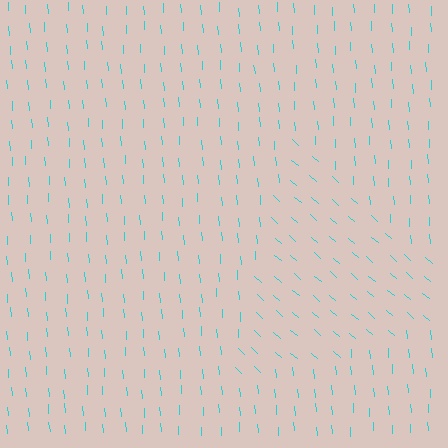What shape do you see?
I see a triangle.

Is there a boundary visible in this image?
Yes, there is a texture boundary formed by a change in line orientation.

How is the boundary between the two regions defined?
The boundary is defined purely by a change in line orientation (approximately 45 degrees difference). All lines are the same color and thickness.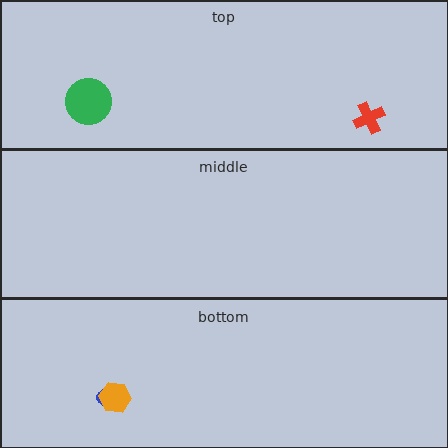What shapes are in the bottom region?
The blue ellipse, the orange hexagon.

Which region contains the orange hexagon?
The bottom region.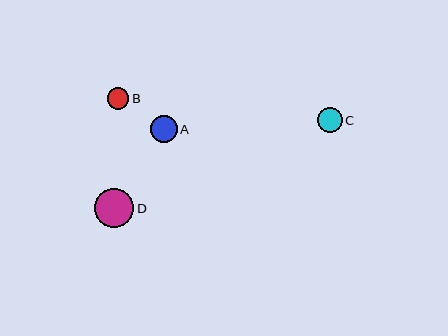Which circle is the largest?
Circle D is the largest with a size of approximately 39 pixels.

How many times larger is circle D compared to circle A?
Circle D is approximately 1.4 times the size of circle A.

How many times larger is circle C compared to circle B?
Circle C is approximately 1.1 times the size of circle B.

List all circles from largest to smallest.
From largest to smallest: D, A, C, B.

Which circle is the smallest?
Circle B is the smallest with a size of approximately 22 pixels.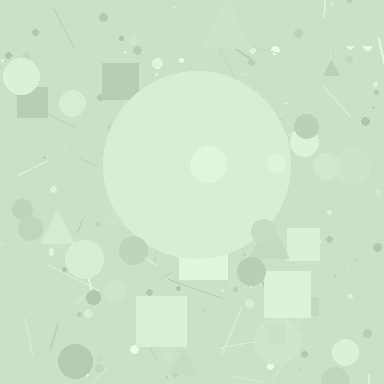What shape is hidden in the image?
A circle is hidden in the image.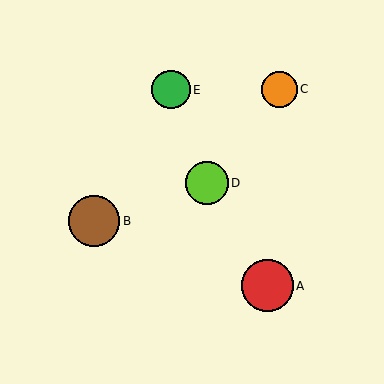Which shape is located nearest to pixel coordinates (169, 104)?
The green circle (labeled E) at (171, 90) is nearest to that location.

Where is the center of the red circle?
The center of the red circle is at (267, 286).